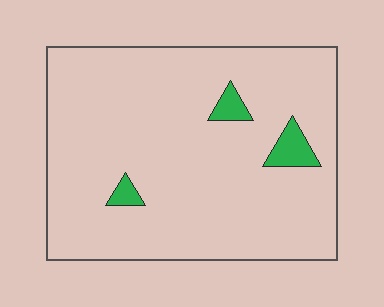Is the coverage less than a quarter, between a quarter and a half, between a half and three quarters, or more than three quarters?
Less than a quarter.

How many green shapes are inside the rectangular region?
3.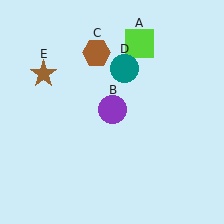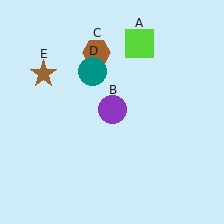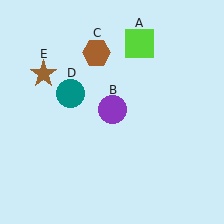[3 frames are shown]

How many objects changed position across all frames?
1 object changed position: teal circle (object D).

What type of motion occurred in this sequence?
The teal circle (object D) rotated counterclockwise around the center of the scene.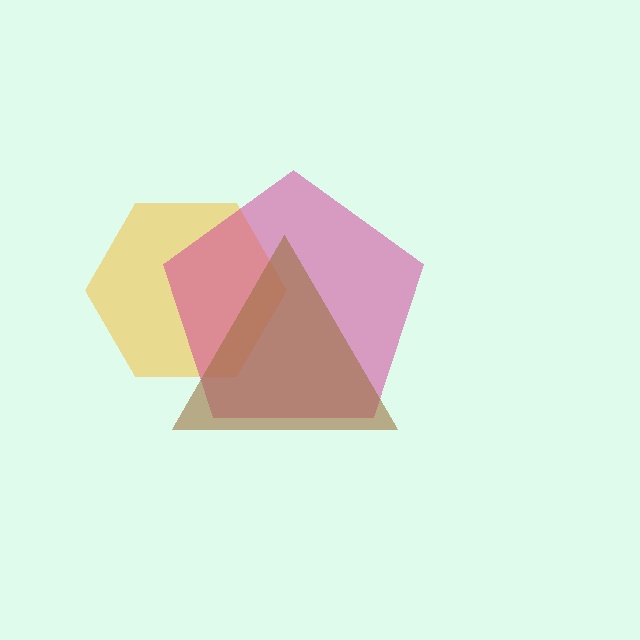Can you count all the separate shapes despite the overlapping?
Yes, there are 3 separate shapes.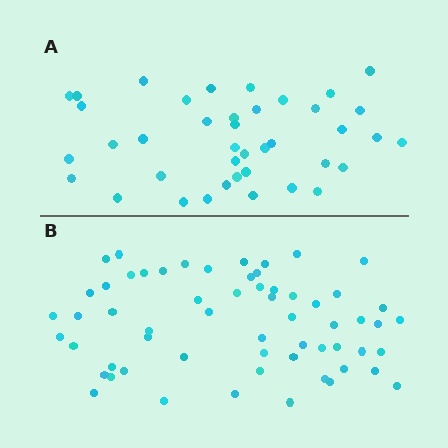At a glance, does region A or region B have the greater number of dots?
Region B (the bottom region) has more dots.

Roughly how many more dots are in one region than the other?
Region B has approximately 20 more dots than region A.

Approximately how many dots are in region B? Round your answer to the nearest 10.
About 60 dots.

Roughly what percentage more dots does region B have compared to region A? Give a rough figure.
About 50% more.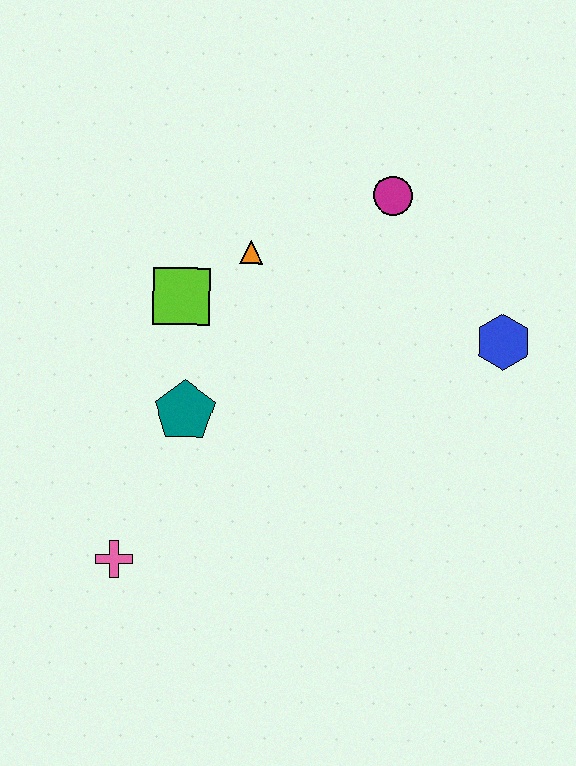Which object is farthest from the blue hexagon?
The pink cross is farthest from the blue hexagon.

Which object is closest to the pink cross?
The teal pentagon is closest to the pink cross.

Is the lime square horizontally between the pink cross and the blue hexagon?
Yes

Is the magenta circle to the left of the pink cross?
No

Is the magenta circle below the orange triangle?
No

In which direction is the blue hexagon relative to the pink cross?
The blue hexagon is to the right of the pink cross.